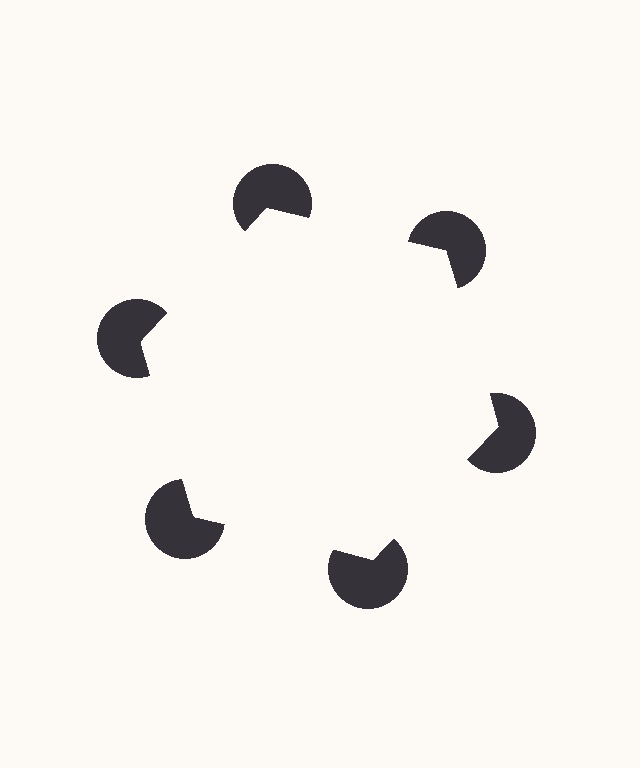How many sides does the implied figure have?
6 sides.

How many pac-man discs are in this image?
There are 6 — one at each vertex of the illusory hexagon.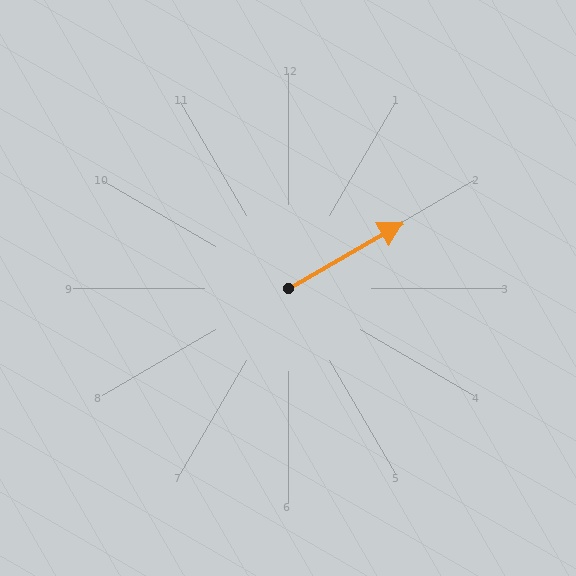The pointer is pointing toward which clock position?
Roughly 2 o'clock.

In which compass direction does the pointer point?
Northeast.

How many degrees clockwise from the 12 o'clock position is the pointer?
Approximately 60 degrees.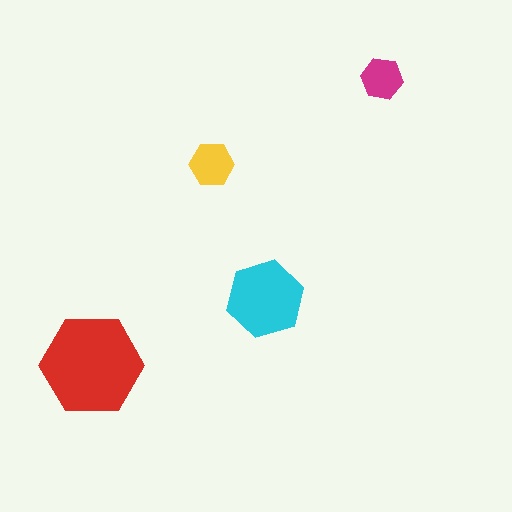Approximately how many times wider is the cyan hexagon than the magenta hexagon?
About 2 times wider.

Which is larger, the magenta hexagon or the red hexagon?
The red one.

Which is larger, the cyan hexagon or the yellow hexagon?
The cyan one.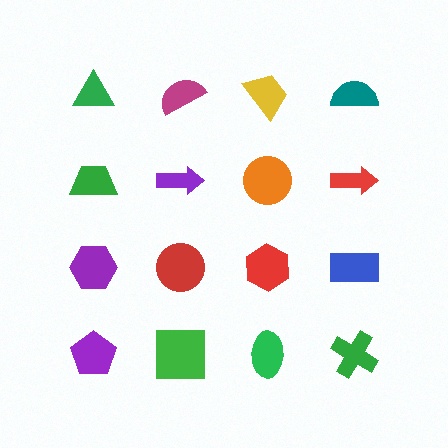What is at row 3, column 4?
A blue rectangle.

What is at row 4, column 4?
A green cross.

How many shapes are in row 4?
4 shapes.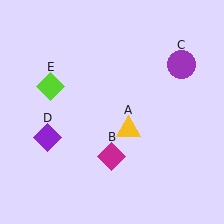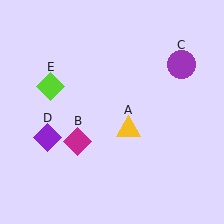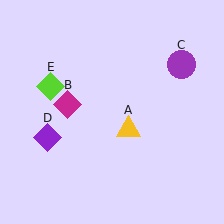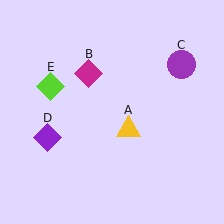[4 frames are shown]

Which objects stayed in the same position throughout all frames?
Yellow triangle (object A) and purple circle (object C) and purple diamond (object D) and lime diamond (object E) remained stationary.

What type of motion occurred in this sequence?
The magenta diamond (object B) rotated clockwise around the center of the scene.